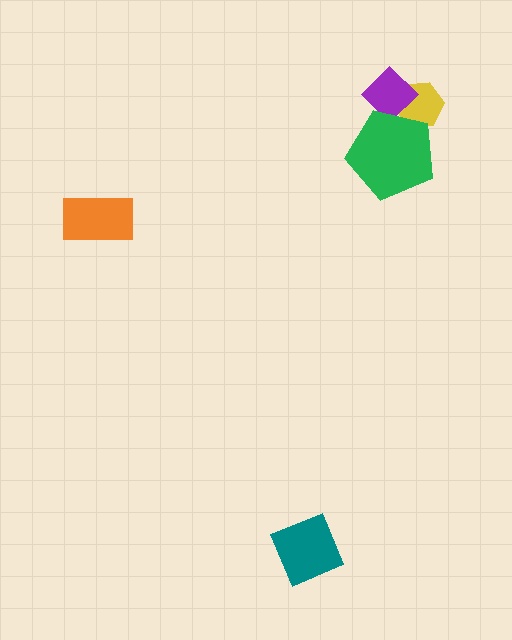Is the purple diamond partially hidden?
Yes, it is partially covered by another shape.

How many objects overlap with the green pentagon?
2 objects overlap with the green pentagon.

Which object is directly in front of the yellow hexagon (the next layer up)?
The purple diamond is directly in front of the yellow hexagon.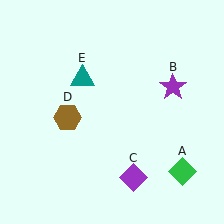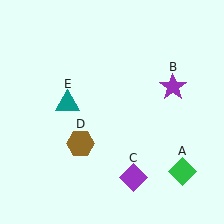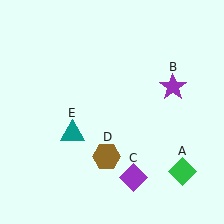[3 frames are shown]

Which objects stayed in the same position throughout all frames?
Green diamond (object A) and purple star (object B) and purple diamond (object C) remained stationary.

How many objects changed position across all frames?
2 objects changed position: brown hexagon (object D), teal triangle (object E).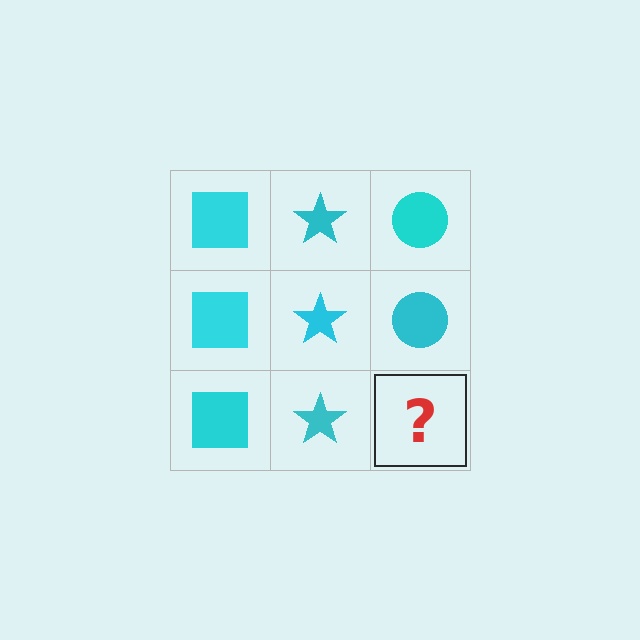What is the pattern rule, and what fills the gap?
The rule is that each column has a consistent shape. The gap should be filled with a cyan circle.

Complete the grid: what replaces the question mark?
The question mark should be replaced with a cyan circle.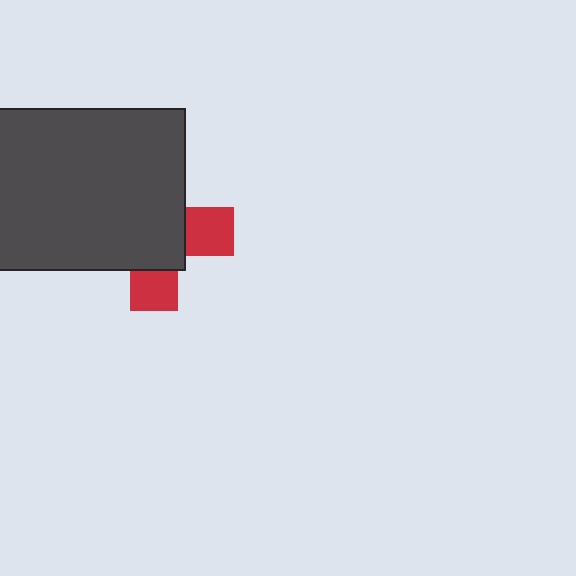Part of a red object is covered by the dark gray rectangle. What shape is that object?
It is a cross.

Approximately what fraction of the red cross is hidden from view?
Roughly 68% of the red cross is hidden behind the dark gray rectangle.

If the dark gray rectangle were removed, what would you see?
You would see the complete red cross.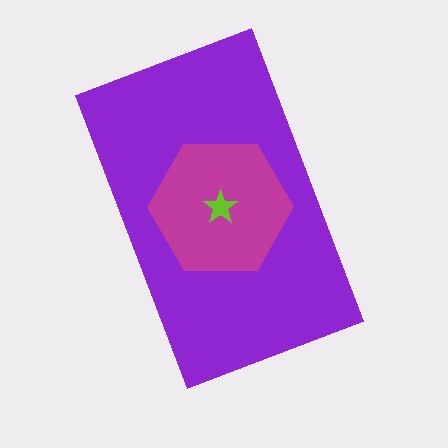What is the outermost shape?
The purple rectangle.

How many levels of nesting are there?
3.